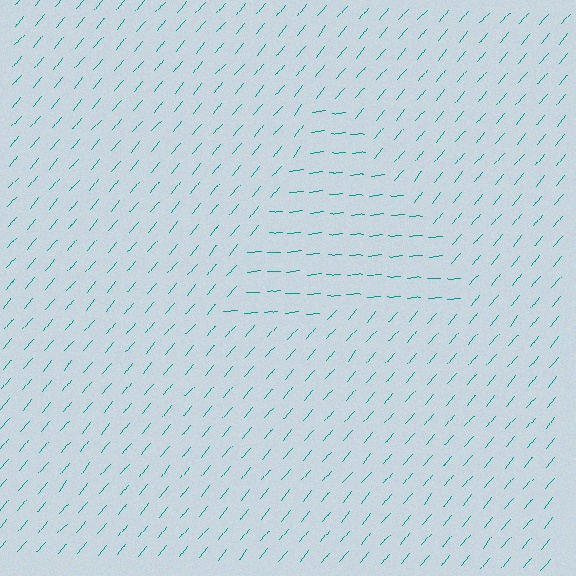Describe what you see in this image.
The image is filled with small teal line segments. A triangle region in the image has lines oriented differently from the surrounding lines, creating a visible texture boundary.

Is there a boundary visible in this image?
Yes, there is a texture boundary formed by a change in line orientation.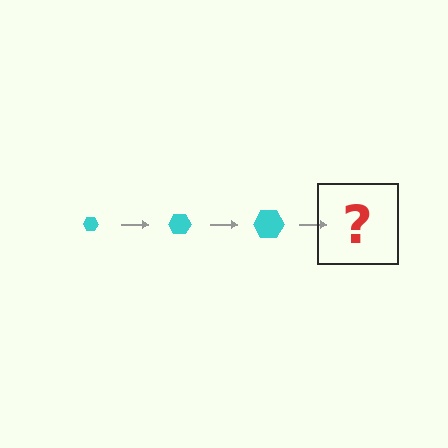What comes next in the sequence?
The next element should be a cyan hexagon, larger than the previous one.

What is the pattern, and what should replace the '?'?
The pattern is that the hexagon gets progressively larger each step. The '?' should be a cyan hexagon, larger than the previous one.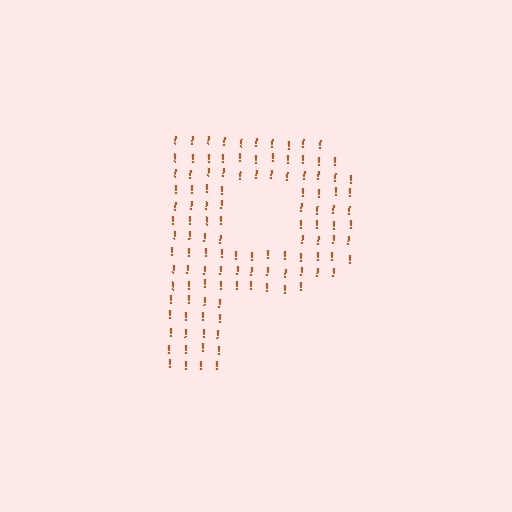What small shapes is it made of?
It is made of small exclamation marks.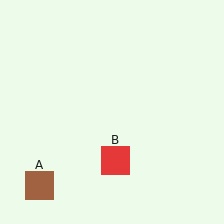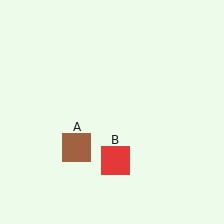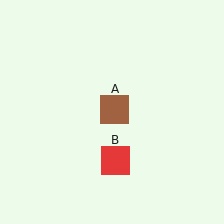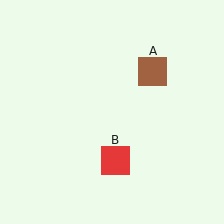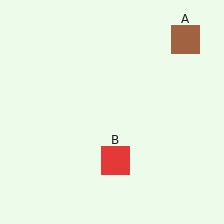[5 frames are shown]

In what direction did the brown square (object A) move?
The brown square (object A) moved up and to the right.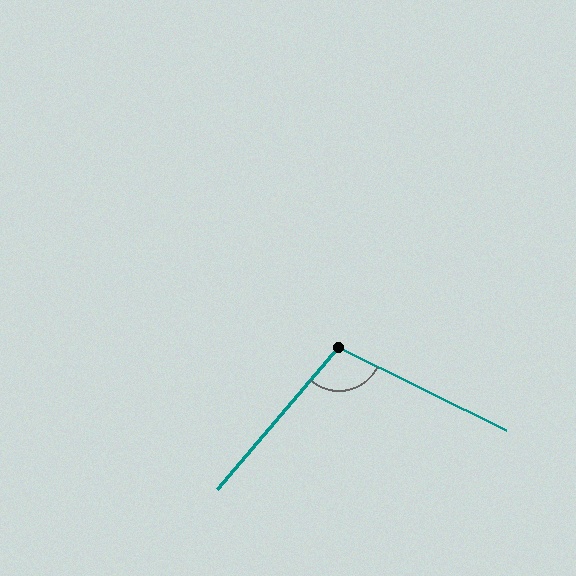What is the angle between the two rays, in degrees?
Approximately 104 degrees.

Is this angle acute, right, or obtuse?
It is obtuse.